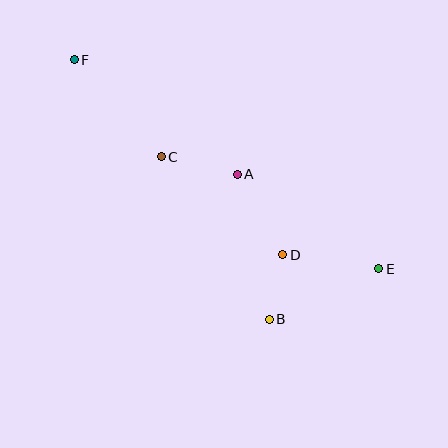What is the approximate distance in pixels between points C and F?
The distance between C and F is approximately 130 pixels.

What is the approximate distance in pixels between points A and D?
The distance between A and D is approximately 92 pixels.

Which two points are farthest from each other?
Points E and F are farthest from each other.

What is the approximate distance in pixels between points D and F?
The distance between D and F is approximately 286 pixels.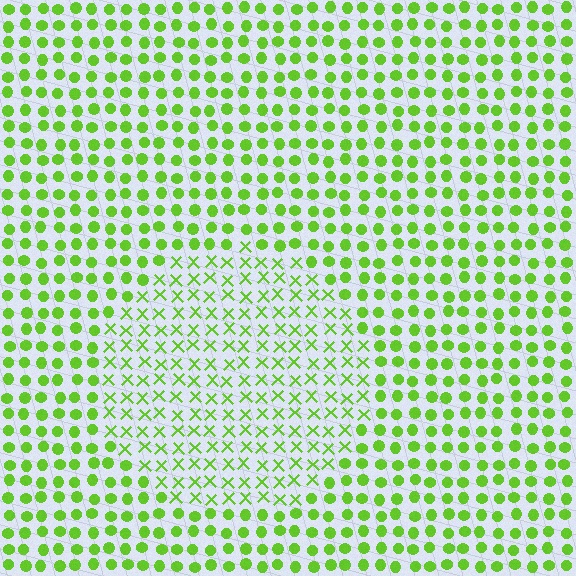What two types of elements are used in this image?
The image uses X marks inside the circle region and circles outside it.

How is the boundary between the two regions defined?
The boundary is defined by a change in element shape: X marks inside vs. circles outside. All elements share the same color and spacing.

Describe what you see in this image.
The image is filled with small lime elements arranged in a uniform grid. A circle-shaped region contains X marks, while the surrounding area contains circles. The boundary is defined purely by the change in element shape.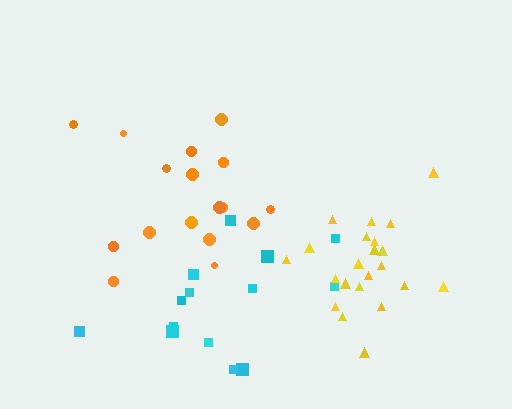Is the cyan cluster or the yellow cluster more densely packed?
Yellow.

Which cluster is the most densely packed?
Yellow.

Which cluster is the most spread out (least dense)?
Cyan.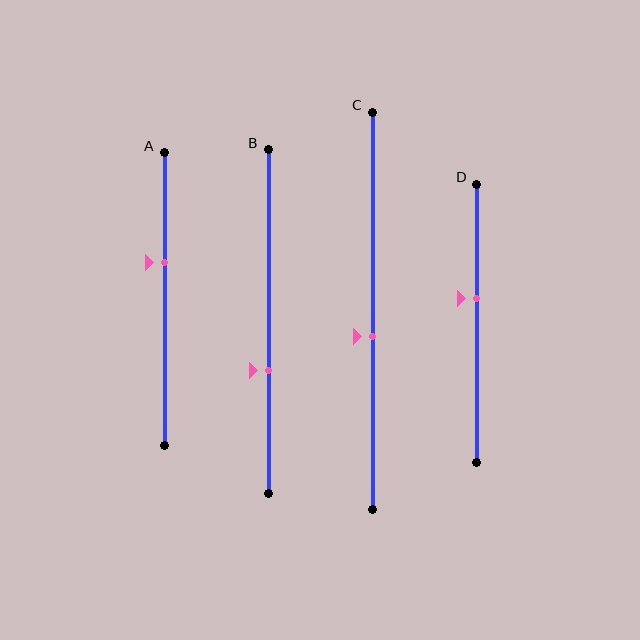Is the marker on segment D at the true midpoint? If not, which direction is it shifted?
No, the marker on segment D is shifted upward by about 9% of the segment length.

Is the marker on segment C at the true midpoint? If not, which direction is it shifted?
No, the marker on segment C is shifted downward by about 7% of the segment length.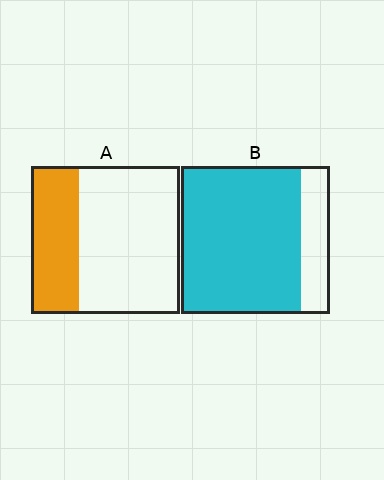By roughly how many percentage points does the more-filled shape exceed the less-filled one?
By roughly 50 percentage points (B over A).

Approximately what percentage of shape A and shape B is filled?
A is approximately 30% and B is approximately 80%.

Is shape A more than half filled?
No.